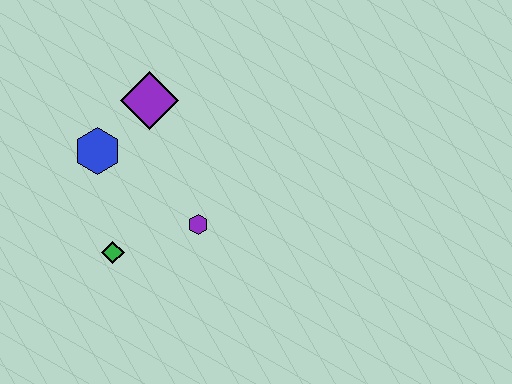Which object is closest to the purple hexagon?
The green diamond is closest to the purple hexagon.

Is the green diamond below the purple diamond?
Yes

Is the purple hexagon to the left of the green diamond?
No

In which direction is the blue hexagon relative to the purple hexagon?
The blue hexagon is to the left of the purple hexagon.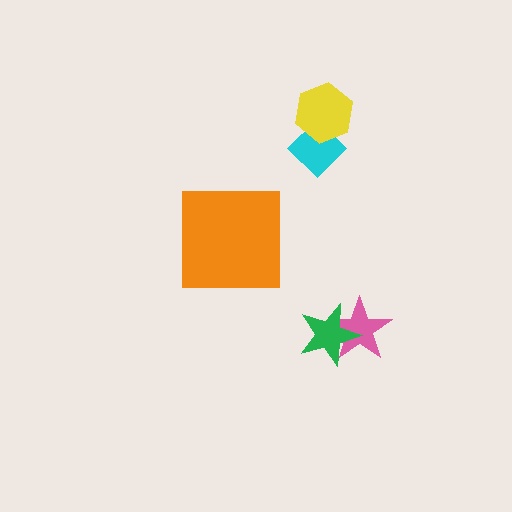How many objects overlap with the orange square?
0 objects overlap with the orange square.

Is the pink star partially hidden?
Yes, it is partially covered by another shape.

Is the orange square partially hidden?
No, no other shape covers it.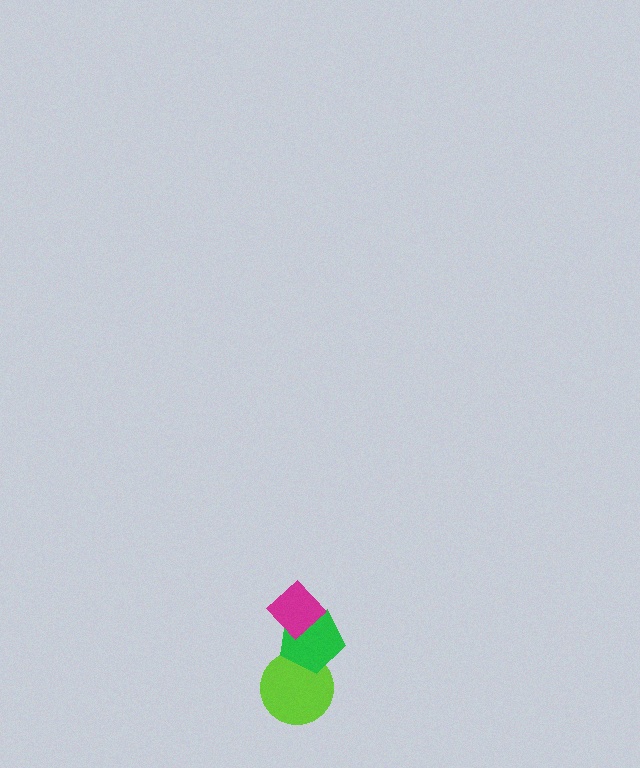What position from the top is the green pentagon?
The green pentagon is 2nd from the top.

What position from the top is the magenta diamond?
The magenta diamond is 1st from the top.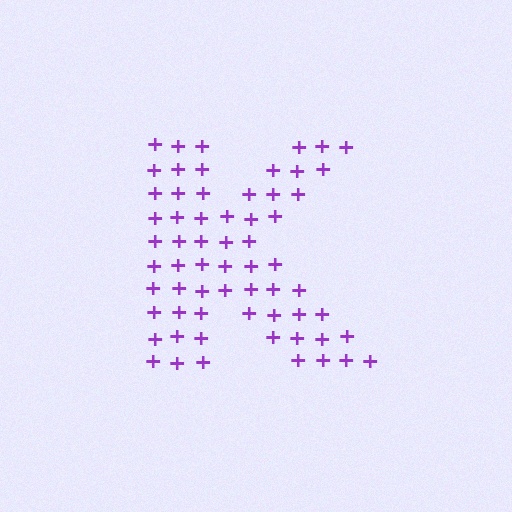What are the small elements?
The small elements are plus signs.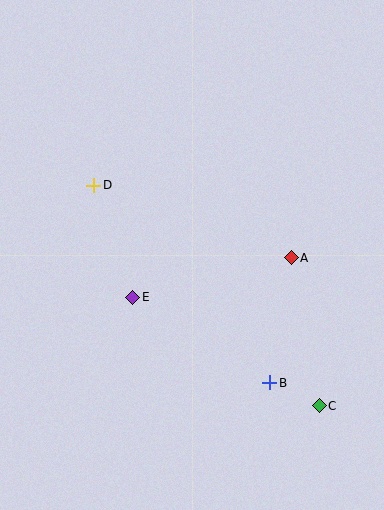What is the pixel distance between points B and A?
The distance between B and A is 127 pixels.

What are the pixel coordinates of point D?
Point D is at (94, 185).